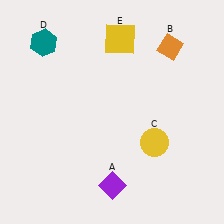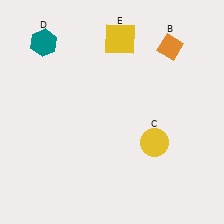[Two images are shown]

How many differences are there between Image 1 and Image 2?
There is 1 difference between the two images.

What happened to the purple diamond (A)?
The purple diamond (A) was removed in Image 2. It was in the bottom-right area of Image 1.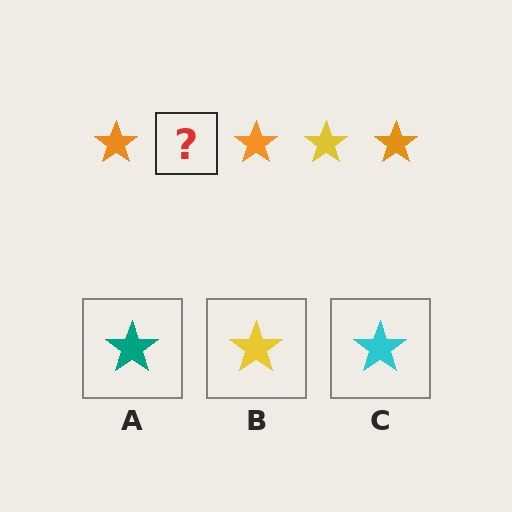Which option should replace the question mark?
Option B.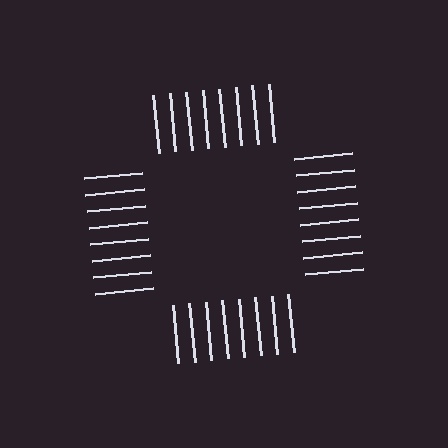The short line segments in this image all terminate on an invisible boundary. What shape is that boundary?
An illusory square — the line segments terminate on its edges but no continuous stroke is drawn.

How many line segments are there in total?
32 — 8 along each of the 4 edges.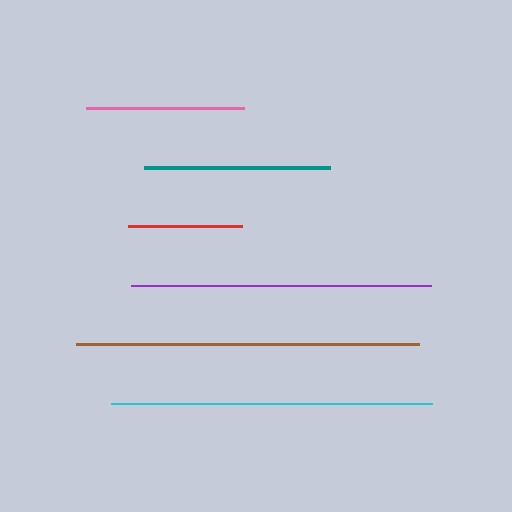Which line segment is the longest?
The brown line is the longest at approximately 343 pixels.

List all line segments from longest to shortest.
From longest to shortest: brown, cyan, purple, teal, pink, red.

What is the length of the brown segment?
The brown segment is approximately 343 pixels long.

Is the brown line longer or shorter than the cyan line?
The brown line is longer than the cyan line.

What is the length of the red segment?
The red segment is approximately 115 pixels long.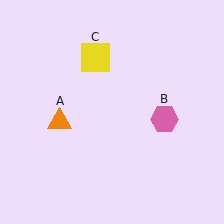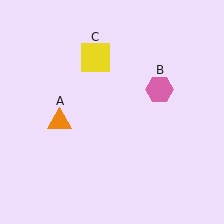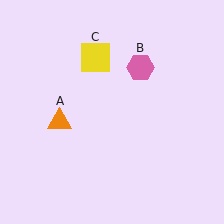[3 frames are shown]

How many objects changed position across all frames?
1 object changed position: pink hexagon (object B).